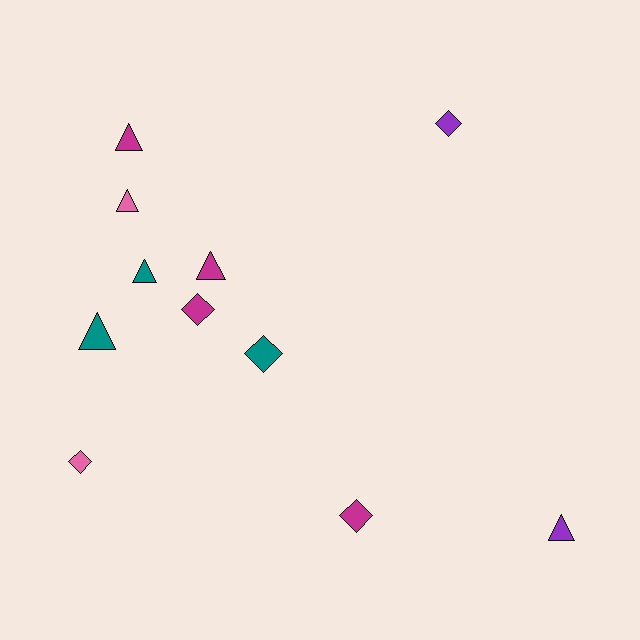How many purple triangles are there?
There is 1 purple triangle.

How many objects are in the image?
There are 11 objects.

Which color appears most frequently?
Magenta, with 4 objects.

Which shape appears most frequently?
Triangle, with 6 objects.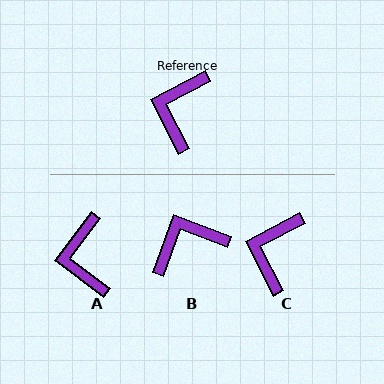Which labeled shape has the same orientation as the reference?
C.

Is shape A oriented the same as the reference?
No, it is off by about 26 degrees.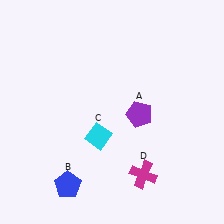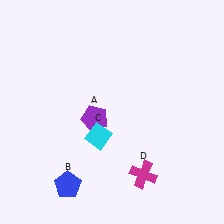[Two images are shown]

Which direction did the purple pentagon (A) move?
The purple pentagon (A) moved left.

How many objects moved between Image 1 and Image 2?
1 object moved between the two images.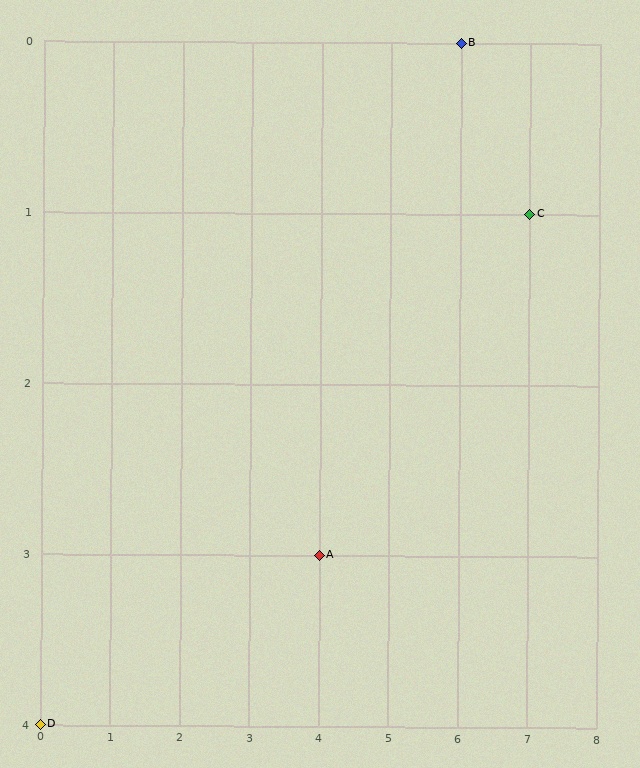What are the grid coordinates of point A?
Point A is at grid coordinates (4, 3).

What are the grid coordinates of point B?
Point B is at grid coordinates (6, 0).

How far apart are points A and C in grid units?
Points A and C are 3 columns and 2 rows apart (about 3.6 grid units diagonally).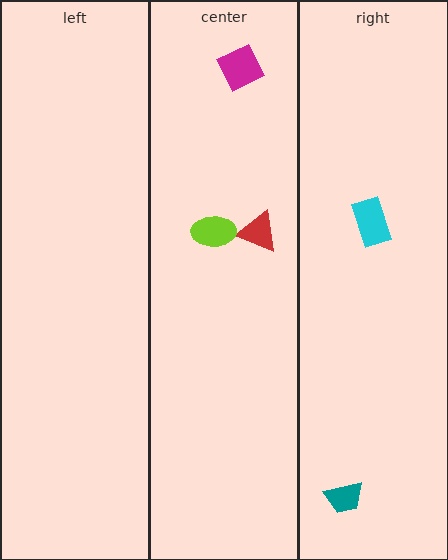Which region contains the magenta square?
The center region.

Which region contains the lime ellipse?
The center region.